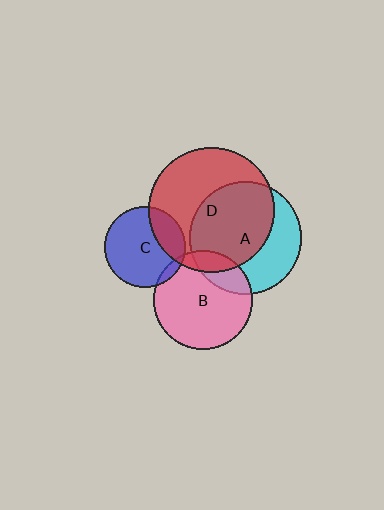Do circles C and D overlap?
Yes.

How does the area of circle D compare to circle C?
Approximately 2.4 times.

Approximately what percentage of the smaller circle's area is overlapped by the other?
Approximately 25%.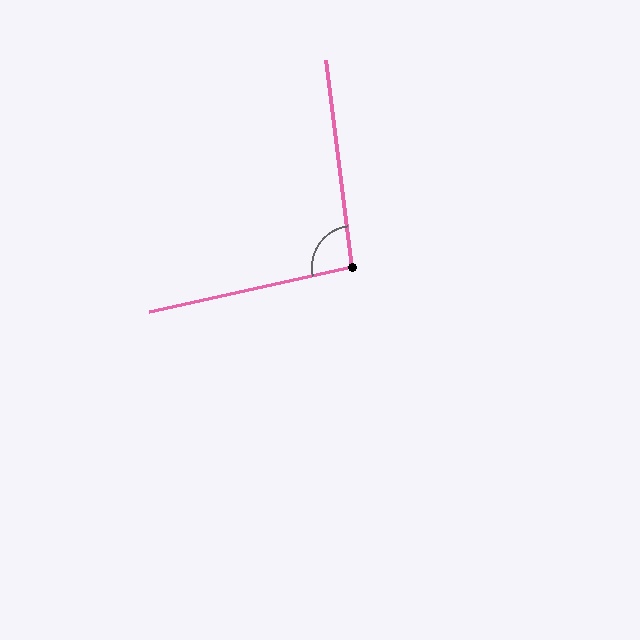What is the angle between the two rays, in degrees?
Approximately 95 degrees.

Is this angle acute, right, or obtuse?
It is obtuse.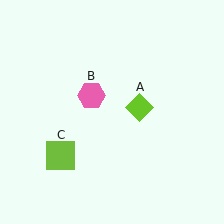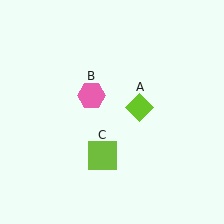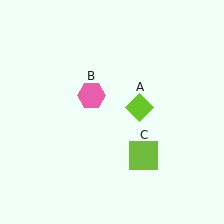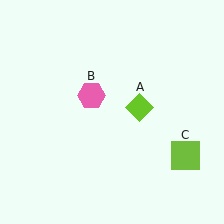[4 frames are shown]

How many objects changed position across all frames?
1 object changed position: lime square (object C).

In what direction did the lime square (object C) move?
The lime square (object C) moved right.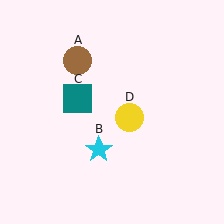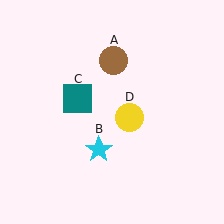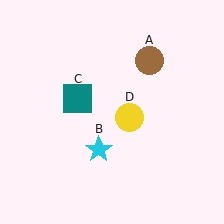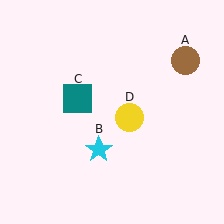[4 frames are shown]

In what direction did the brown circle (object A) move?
The brown circle (object A) moved right.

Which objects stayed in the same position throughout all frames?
Cyan star (object B) and teal square (object C) and yellow circle (object D) remained stationary.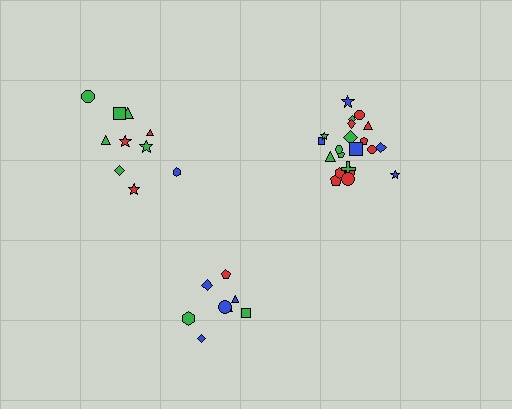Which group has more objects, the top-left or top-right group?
The top-right group.